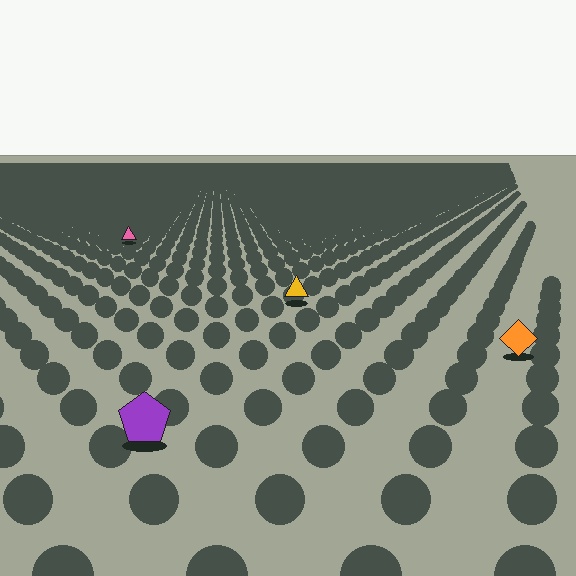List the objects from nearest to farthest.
From nearest to farthest: the purple pentagon, the orange diamond, the yellow triangle, the pink triangle.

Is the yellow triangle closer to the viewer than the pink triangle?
Yes. The yellow triangle is closer — you can tell from the texture gradient: the ground texture is coarser near it.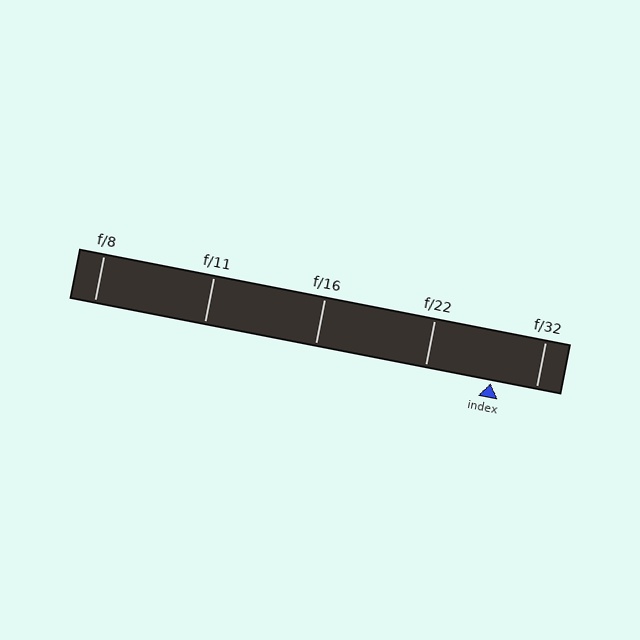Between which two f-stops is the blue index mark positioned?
The index mark is between f/22 and f/32.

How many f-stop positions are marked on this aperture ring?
There are 5 f-stop positions marked.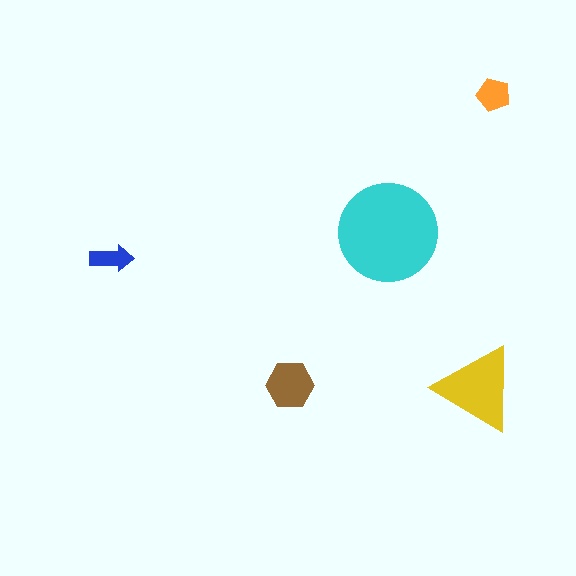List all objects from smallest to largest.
The blue arrow, the orange pentagon, the brown hexagon, the yellow triangle, the cyan circle.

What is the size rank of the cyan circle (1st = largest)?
1st.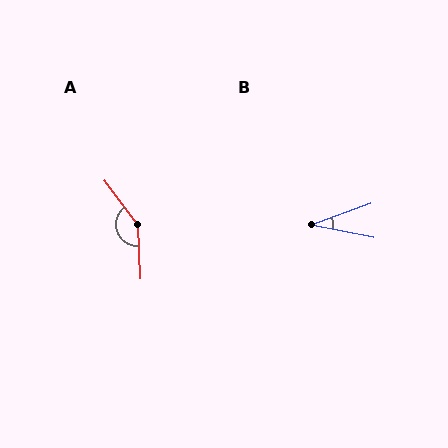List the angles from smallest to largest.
B (31°), A (146°).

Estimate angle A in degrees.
Approximately 146 degrees.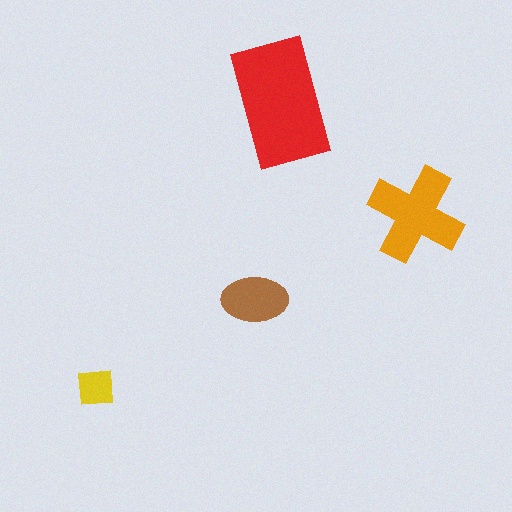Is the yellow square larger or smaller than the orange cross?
Smaller.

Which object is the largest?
The red rectangle.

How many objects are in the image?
There are 4 objects in the image.